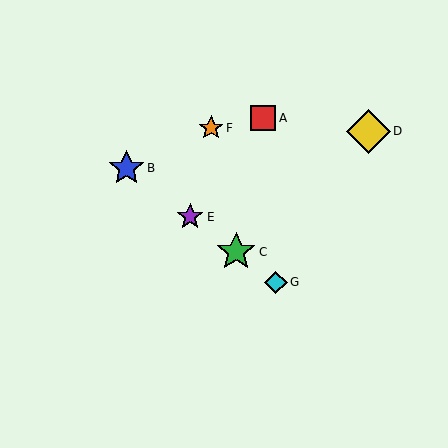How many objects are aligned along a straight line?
4 objects (B, C, E, G) are aligned along a straight line.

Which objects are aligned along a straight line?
Objects B, C, E, G are aligned along a straight line.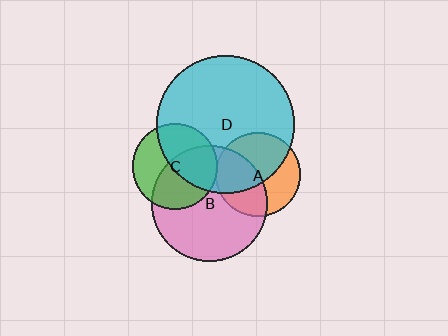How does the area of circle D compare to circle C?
Approximately 2.6 times.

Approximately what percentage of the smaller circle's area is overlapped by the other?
Approximately 30%.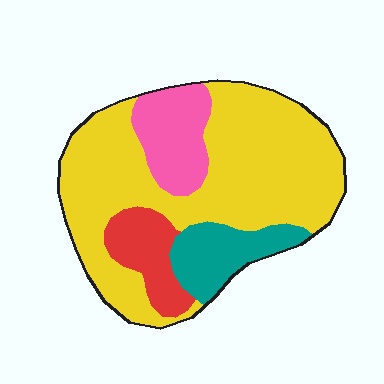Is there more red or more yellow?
Yellow.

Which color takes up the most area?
Yellow, at roughly 65%.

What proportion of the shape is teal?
Teal covers about 10% of the shape.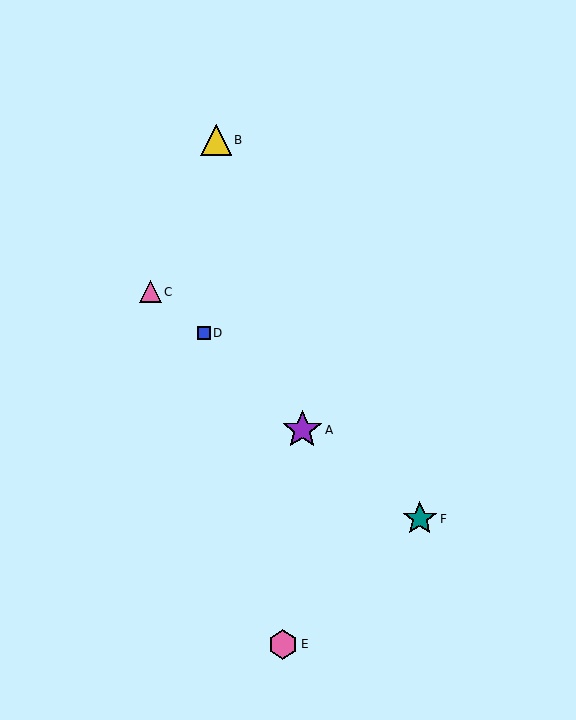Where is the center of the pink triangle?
The center of the pink triangle is at (150, 292).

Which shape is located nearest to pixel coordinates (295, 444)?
The purple star (labeled A) at (302, 430) is nearest to that location.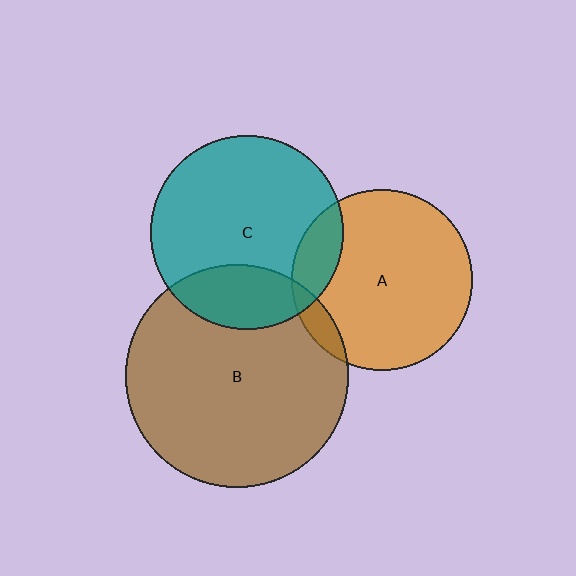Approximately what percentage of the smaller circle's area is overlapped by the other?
Approximately 10%.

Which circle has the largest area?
Circle B (brown).